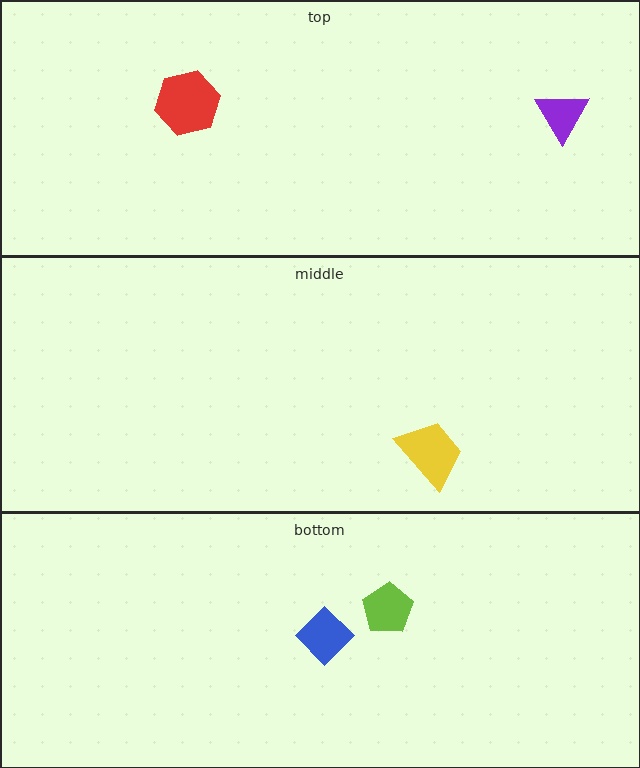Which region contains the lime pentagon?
The bottom region.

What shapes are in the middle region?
The yellow trapezoid.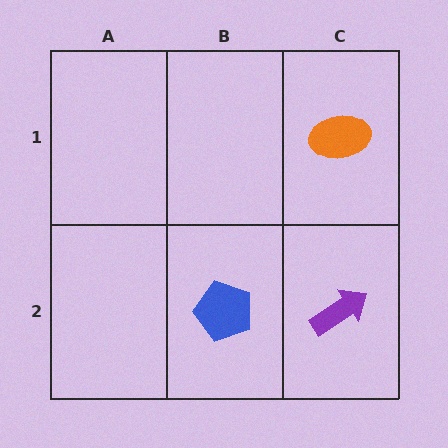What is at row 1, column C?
An orange ellipse.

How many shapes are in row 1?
1 shape.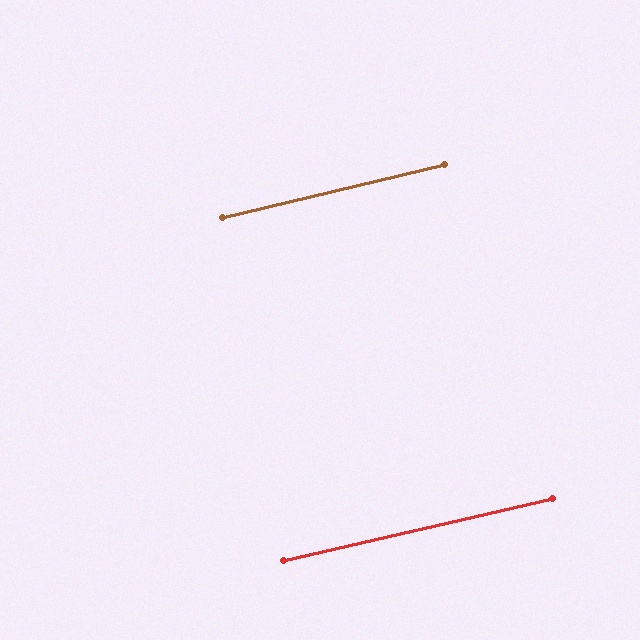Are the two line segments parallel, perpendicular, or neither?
Parallel — their directions differ by only 0.4°.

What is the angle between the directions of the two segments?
Approximately 0 degrees.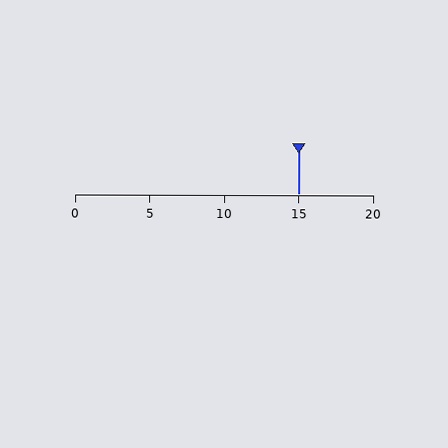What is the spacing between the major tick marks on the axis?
The major ticks are spaced 5 apart.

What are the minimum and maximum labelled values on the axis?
The axis runs from 0 to 20.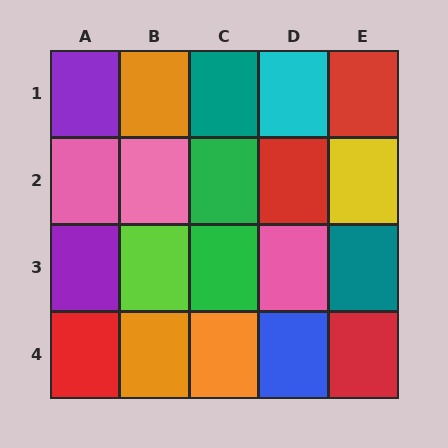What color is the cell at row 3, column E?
Teal.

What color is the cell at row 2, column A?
Pink.